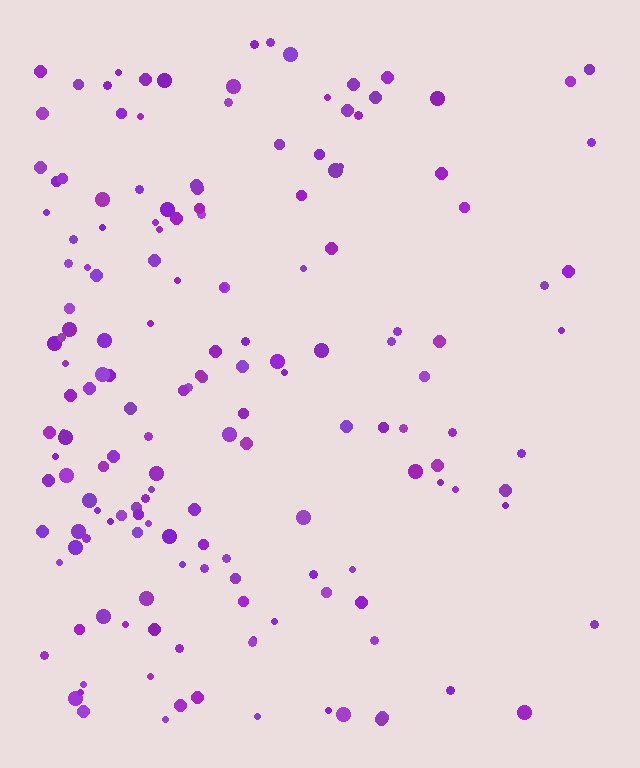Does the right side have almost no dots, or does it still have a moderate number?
Still a moderate number, just noticeably fewer than the left.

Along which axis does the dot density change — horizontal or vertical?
Horizontal.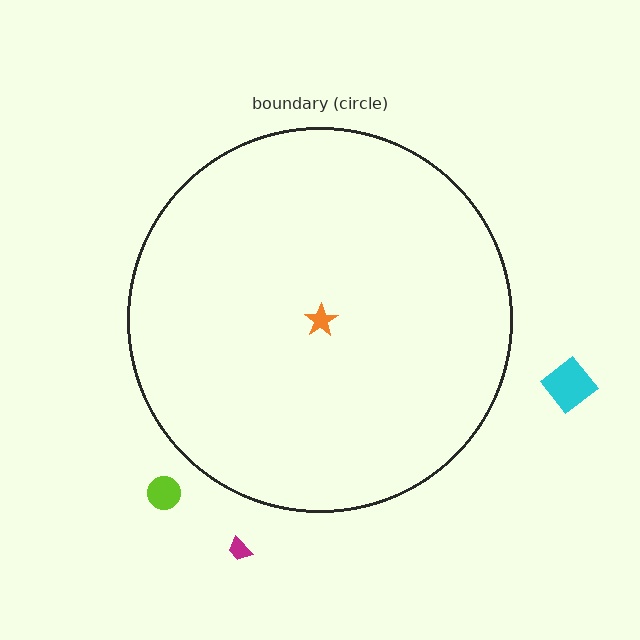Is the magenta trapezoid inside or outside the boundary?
Outside.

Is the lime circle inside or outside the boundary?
Outside.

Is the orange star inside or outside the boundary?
Inside.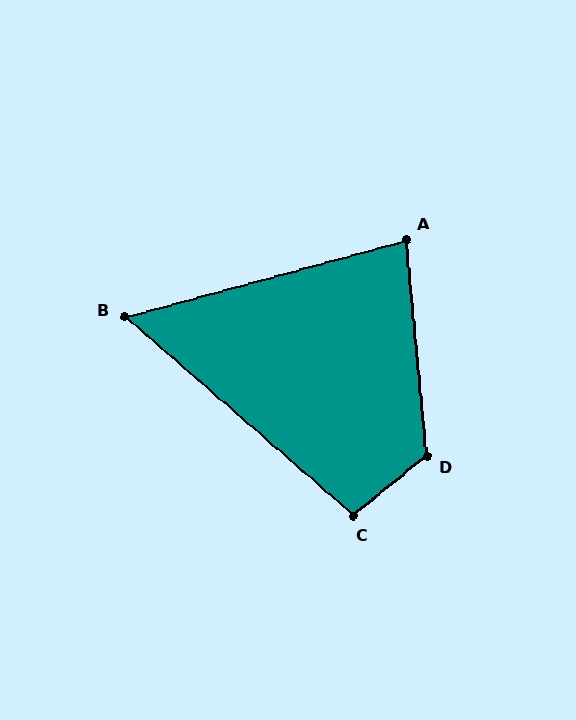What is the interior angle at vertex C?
Approximately 100 degrees (obtuse).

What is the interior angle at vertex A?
Approximately 80 degrees (acute).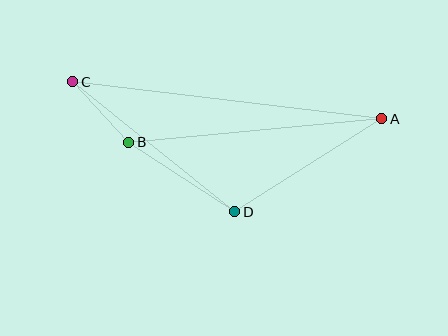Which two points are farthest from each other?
Points A and C are farthest from each other.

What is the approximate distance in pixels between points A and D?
The distance between A and D is approximately 174 pixels.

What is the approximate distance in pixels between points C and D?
The distance between C and D is approximately 208 pixels.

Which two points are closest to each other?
Points B and C are closest to each other.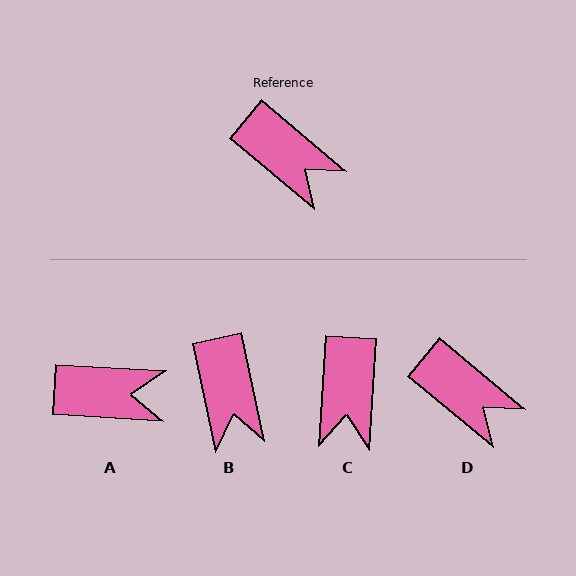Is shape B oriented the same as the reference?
No, it is off by about 38 degrees.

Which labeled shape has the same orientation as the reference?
D.